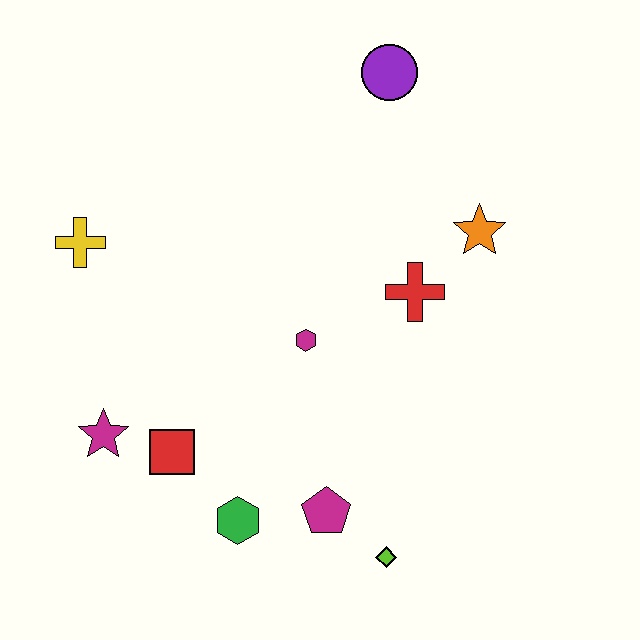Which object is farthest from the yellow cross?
The lime diamond is farthest from the yellow cross.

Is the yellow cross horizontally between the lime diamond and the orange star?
No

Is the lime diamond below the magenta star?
Yes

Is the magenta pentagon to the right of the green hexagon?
Yes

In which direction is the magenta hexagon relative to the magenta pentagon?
The magenta hexagon is above the magenta pentagon.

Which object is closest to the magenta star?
The red square is closest to the magenta star.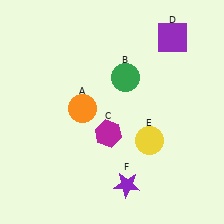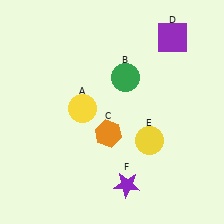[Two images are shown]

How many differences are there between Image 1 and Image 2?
There are 2 differences between the two images.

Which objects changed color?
A changed from orange to yellow. C changed from magenta to orange.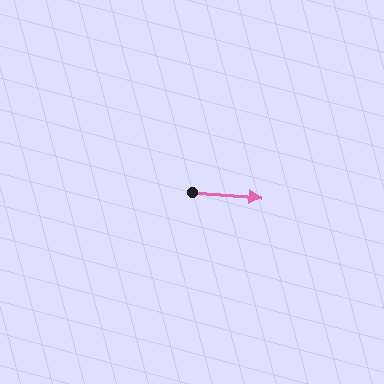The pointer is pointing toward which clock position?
Roughly 3 o'clock.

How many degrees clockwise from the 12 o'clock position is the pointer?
Approximately 94 degrees.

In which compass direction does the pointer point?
East.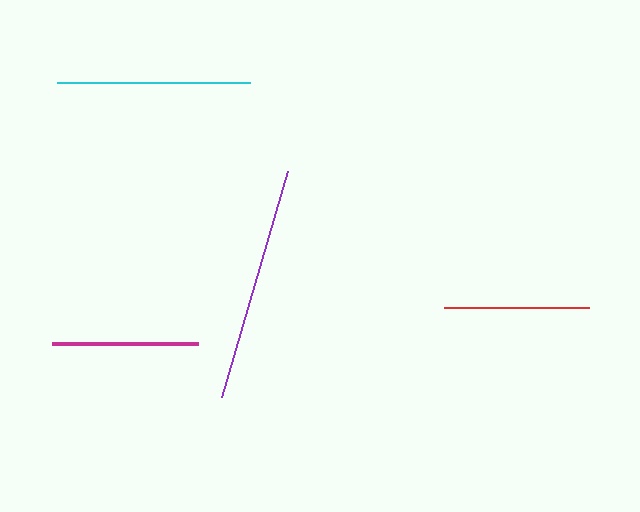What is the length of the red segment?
The red segment is approximately 145 pixels long.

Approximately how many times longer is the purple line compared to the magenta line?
The purple line is approximately 1.6 times the length of the magenta line.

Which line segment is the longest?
The purple line is the longest at approximately 236 pixels.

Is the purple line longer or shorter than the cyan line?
The purple line is longer than the cyan line.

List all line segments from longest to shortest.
From longest to shortest: purple, cyan, magenta, red.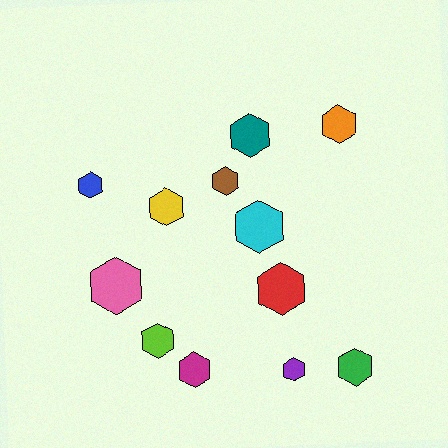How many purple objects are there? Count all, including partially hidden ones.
There is 1 purple object.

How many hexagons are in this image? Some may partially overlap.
There are 12 hexagons.